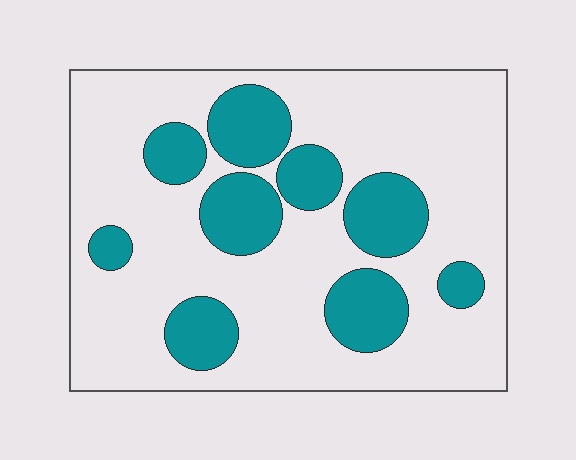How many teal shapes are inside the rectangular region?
9.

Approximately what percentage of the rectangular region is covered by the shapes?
Approximately 25%.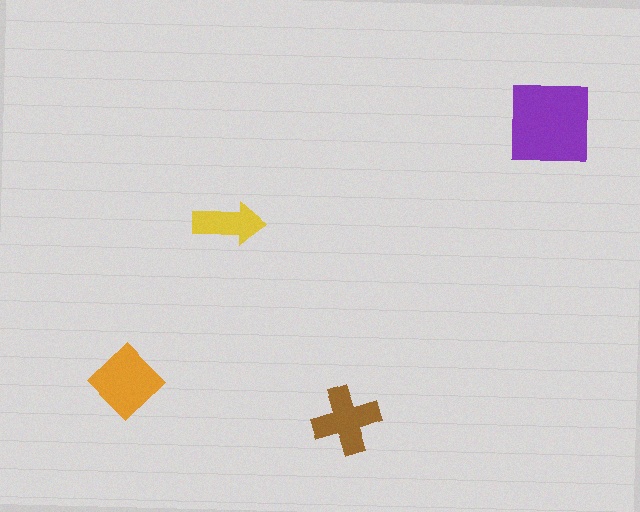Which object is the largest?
The purple square.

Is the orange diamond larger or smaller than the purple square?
Smaller.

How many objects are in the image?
There are 4 objects in the image.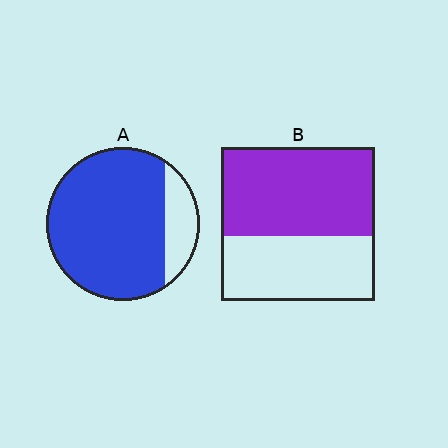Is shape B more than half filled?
Yes.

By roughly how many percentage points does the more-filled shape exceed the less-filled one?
By roughly 25 percentage points (A over B).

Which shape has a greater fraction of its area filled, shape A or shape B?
Shape A.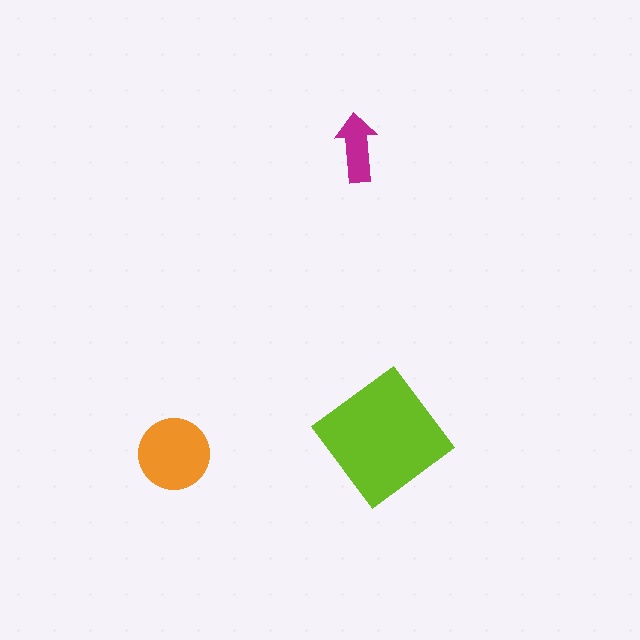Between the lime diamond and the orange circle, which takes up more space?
The lime diamond.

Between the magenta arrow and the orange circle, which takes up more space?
The orange circle.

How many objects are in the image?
There are 3 objects in the image.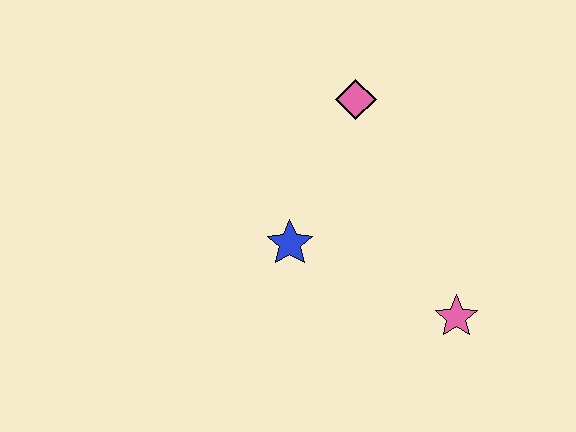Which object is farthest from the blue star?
The pink star is farthest from the blue star.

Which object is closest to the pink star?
The blue star is closest to the pink star.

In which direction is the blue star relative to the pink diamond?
The blue star is below the pink diamond.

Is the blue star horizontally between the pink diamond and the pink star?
No